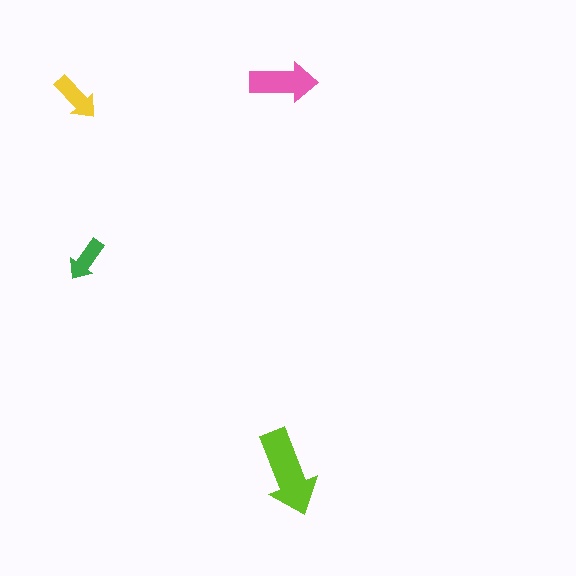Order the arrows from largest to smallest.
the lime one, the pink one, the yellow one, the green one.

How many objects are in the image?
There are 4 objects in the image.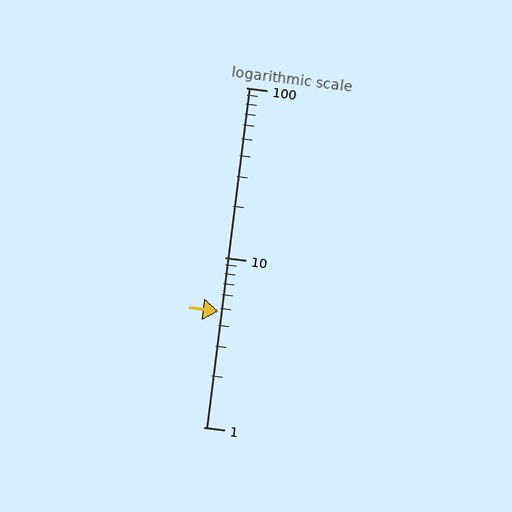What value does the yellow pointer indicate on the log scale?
The pointer indicates approximately 4.8.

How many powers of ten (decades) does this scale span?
The scale spans 2 decades, from 1 to 100.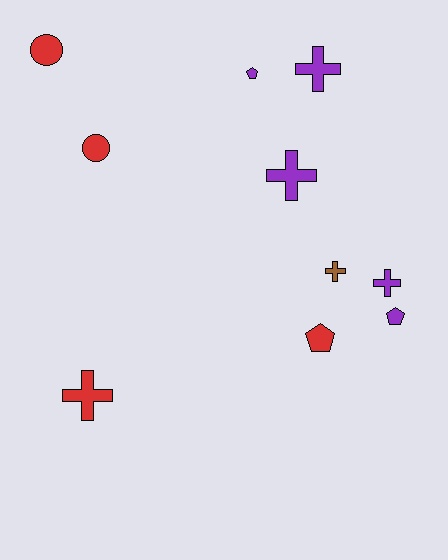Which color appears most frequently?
Purple, with 5 objects.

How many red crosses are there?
There is 1 red cross.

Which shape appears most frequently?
Cross, with 5 objects.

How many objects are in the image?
There are 10 objects.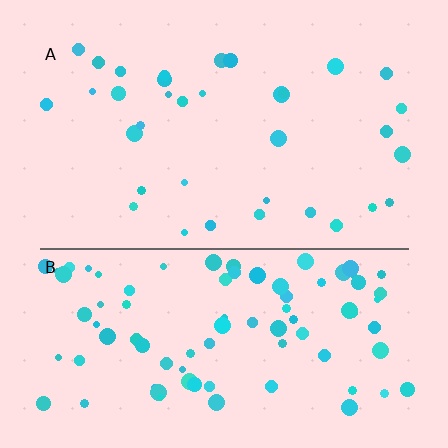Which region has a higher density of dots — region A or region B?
B (the bottom).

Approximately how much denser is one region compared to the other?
Approximately 2.5× — region B over region A.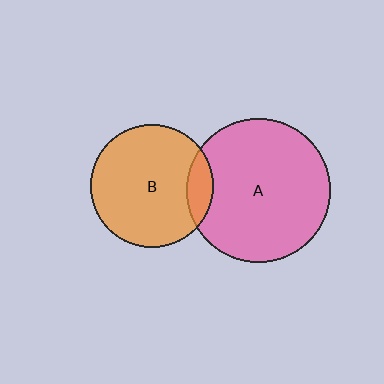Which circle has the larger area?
Circle A (pink).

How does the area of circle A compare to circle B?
Approximately 1.4 times.